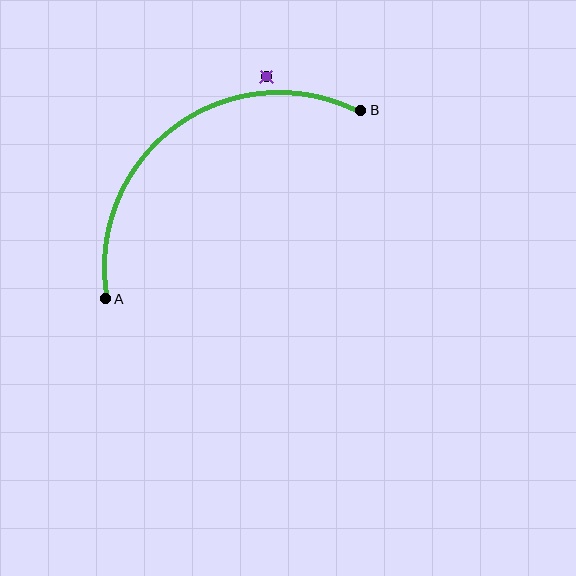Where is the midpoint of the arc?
The arc midpoint is the point on the curve farthest from the straight line joining A and B. It sits above and to the left of that line.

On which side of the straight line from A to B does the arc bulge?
The arc bulges above and to the left of the straight line connecting A and B.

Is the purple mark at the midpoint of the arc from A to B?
No — the purple mark does not lie on the arc at all. It sits slightly outside the curve.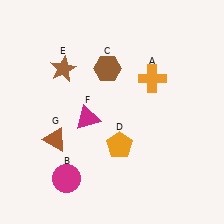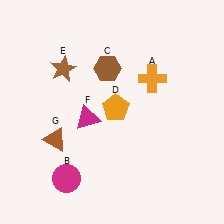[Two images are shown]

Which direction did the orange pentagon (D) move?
The orange pentagon (D) moved up.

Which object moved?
The orange pentagon (D) moved up.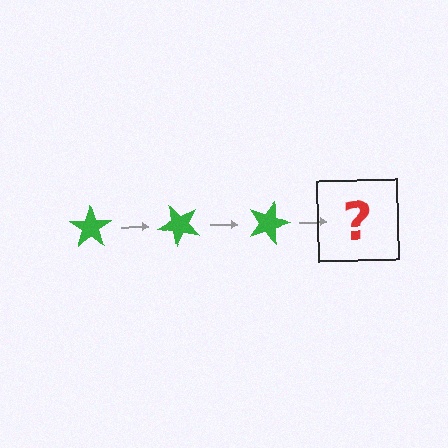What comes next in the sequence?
The next element should be a green star rotated 135 degrees.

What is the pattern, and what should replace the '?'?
The pattern is that the star rotates 45 degrees each step. The '?' should be a green star rotated 135 degrees.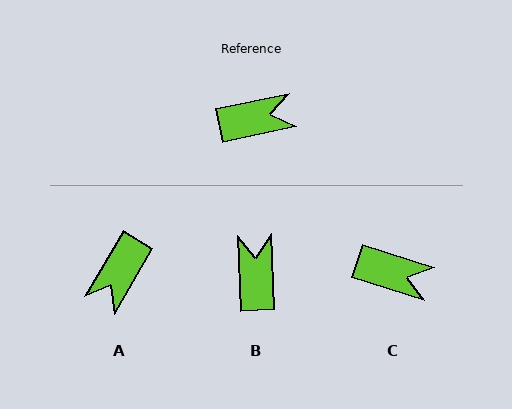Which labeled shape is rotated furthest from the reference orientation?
A, about 132 degrees away.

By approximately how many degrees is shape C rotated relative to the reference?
Approximately 29 degrees clockwise.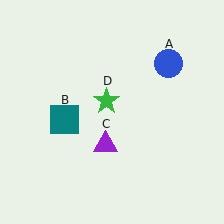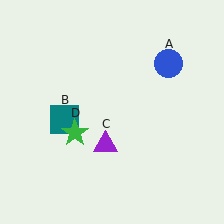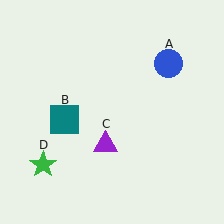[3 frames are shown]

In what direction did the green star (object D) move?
The green star (object D) moved down and to the left.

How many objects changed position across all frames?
1 object changed position: green star (object D).